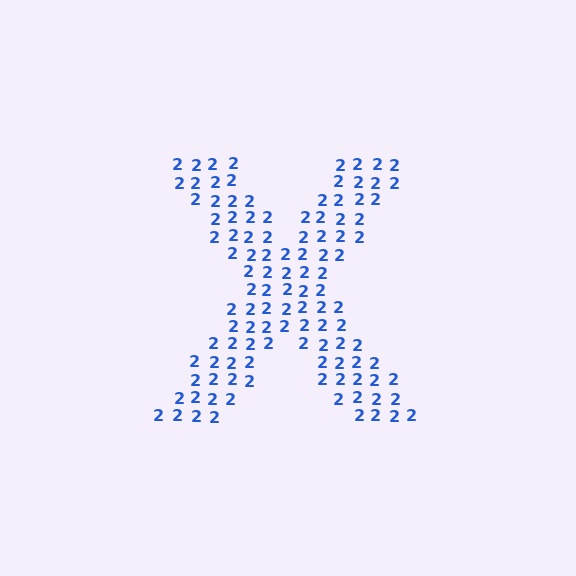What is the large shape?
The large shape is the letter X.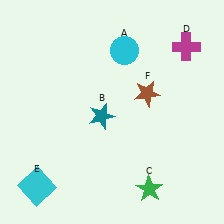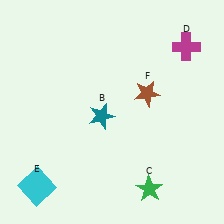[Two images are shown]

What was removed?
The cyan circle (A) was removed in Image 2.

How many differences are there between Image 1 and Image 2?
There is 1 difference between the two images.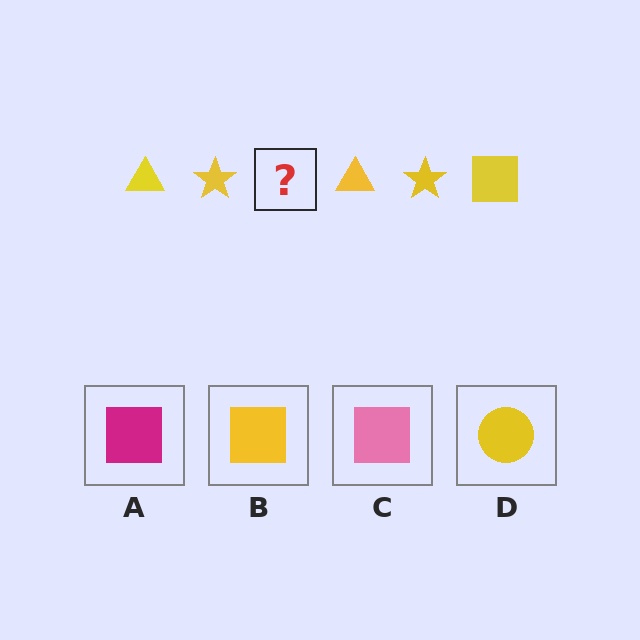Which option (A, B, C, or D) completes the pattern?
B.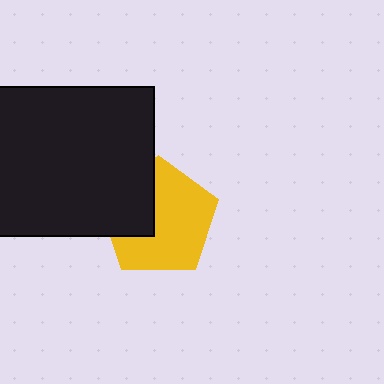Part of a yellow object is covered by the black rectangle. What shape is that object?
It is a pentagon.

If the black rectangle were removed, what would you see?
You would see the complete yellow pentagon.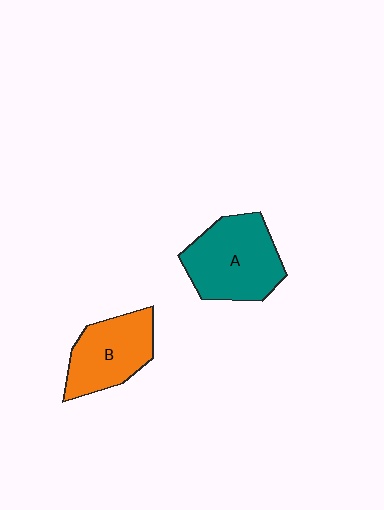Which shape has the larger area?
Shape A (teal).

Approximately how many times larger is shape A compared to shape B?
Approximately 1.2 times.